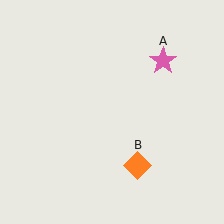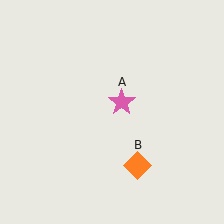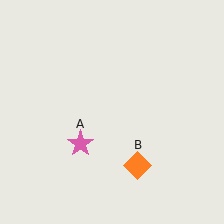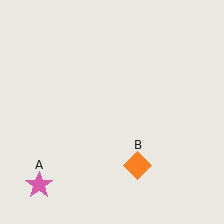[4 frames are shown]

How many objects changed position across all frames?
1 object changed position: pink star (object A).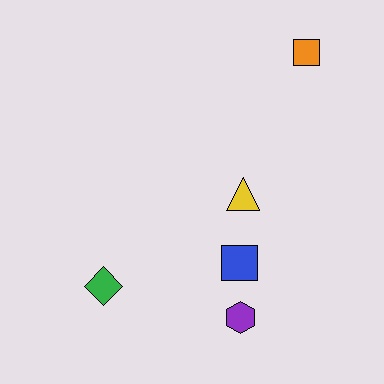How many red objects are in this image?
There are no red objects.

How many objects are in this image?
There are 5 objects.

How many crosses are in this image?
There are no crosses.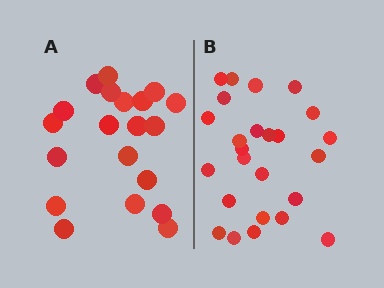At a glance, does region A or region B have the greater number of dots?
Region B (the right region) has more dots.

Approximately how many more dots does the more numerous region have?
Region B has about 5 more dots than region A.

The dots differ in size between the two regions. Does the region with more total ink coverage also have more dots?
No. Region A has more total ink coverage because its dots are larger, but region B actually contains more individual dots. Total area can be misleading — the number of items is what matters here.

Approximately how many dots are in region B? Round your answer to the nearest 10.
About 20 dots. (The exact count is 25, which rounds to 20.)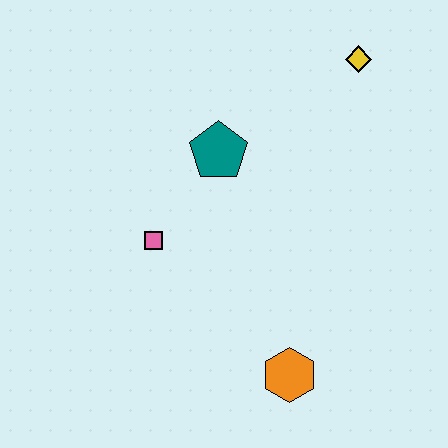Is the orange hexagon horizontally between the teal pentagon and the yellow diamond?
Yes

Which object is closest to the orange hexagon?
The pink square is closest to the orange hexagon.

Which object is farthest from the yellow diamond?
The orange hexagon is farthest from the yellow diamond.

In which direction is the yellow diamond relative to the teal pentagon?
The yellow diamond is to the right of the teal pentagon.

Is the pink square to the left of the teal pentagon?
Yes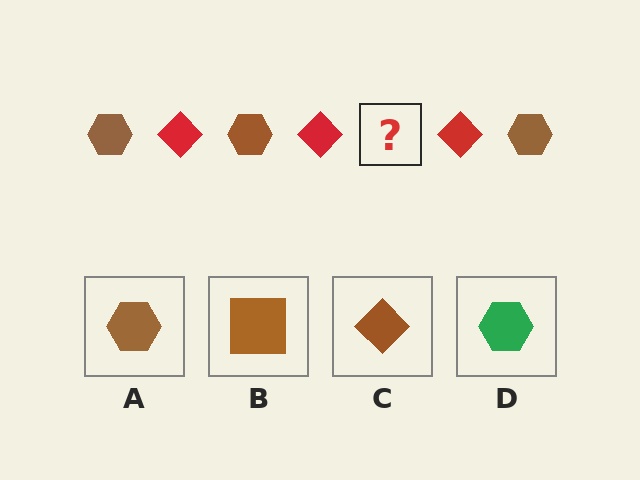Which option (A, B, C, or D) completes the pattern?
A.